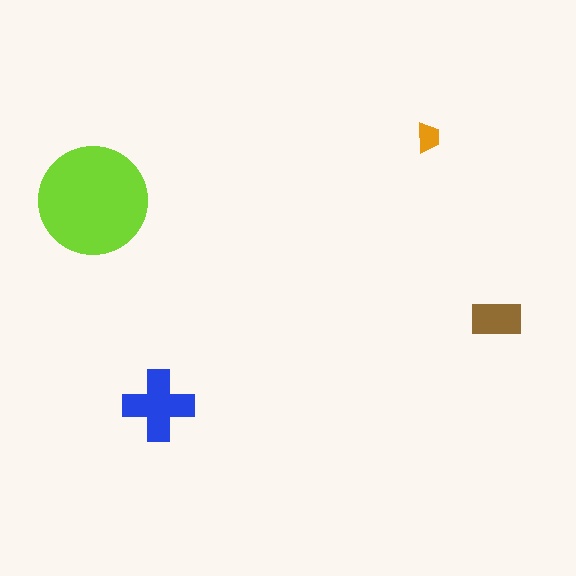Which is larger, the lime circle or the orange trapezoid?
The lime circle.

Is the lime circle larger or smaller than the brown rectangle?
Larger.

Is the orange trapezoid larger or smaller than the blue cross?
Smaller.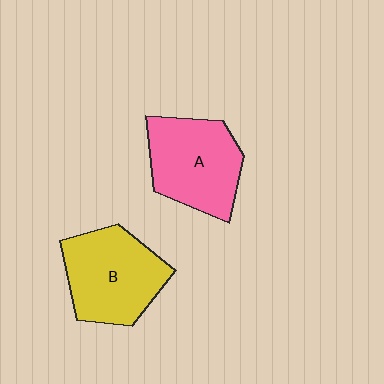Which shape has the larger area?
Shape B (yellow).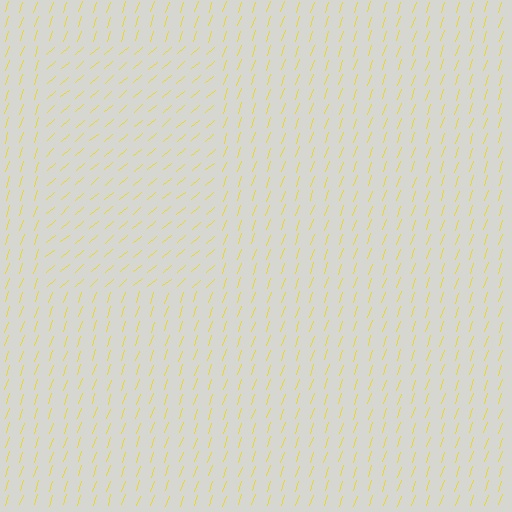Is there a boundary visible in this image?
Yes, there is a texture boundary formed by a change in line orientation.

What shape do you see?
I see a rectangle.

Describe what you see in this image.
The image is filled with small yellow line segments. A rectangle region in the image has lines oriented differently from the surrounding lines, creating a visible texture boundary.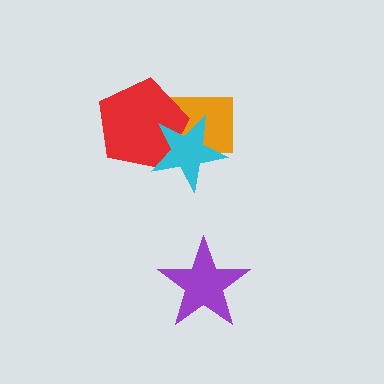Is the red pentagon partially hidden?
Yes, it is partially covered by another shape.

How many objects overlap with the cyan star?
2 objects overlap with the cyan star.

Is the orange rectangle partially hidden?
Yes, it is partially covered by another shape.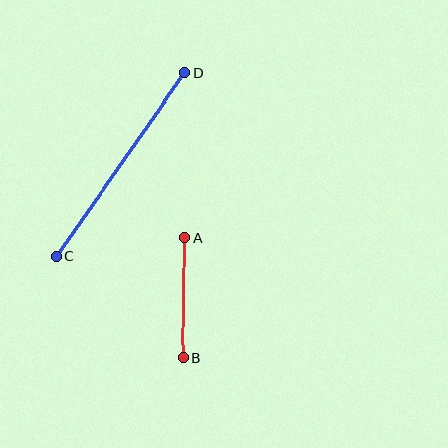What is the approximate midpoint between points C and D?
The midpoint is at approximately (121, 164) pixels.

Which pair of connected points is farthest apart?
Points C and D are farthest apart.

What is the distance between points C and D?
The distance is approximately 224 pixels.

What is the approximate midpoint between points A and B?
The midpoint is at approximately (184, 298) pixels.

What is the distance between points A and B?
The distance is approximately 120 pixels.